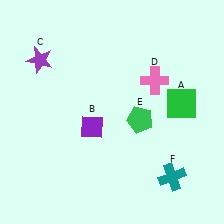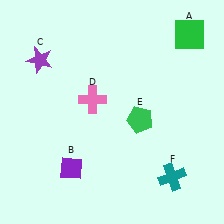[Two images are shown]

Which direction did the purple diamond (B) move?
The purple diamond (B) moved down.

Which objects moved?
The objects that moved are: the green square (A), the purple diamond (B), the pink cross (D).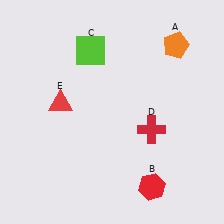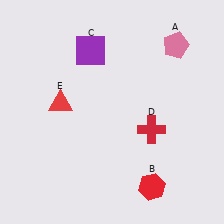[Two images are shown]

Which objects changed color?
A changed from orange to pink. C changed from lime to purple.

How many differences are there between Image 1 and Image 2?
There are 2 differences between the two images.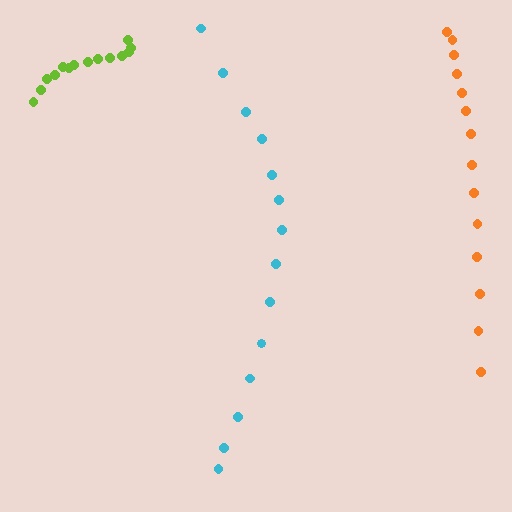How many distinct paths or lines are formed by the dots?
There are 3 distinct paths.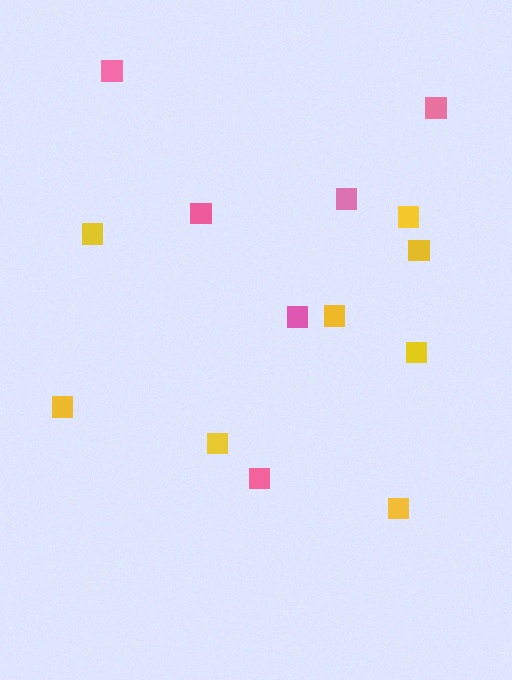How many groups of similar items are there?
There are 2 groups: one group of pink squares (6) and one group of yellow squares (8).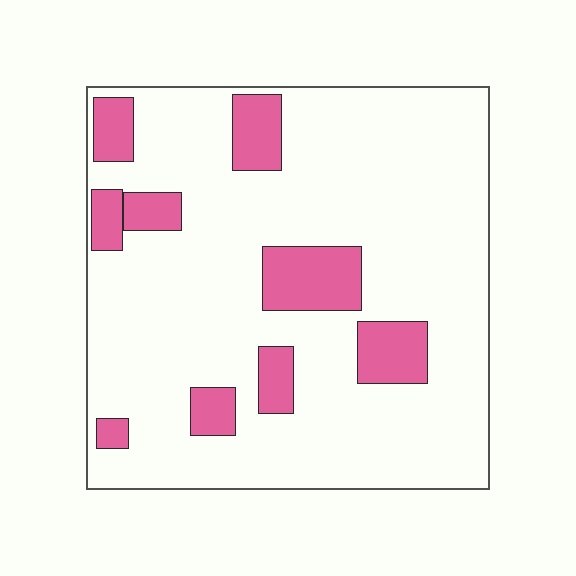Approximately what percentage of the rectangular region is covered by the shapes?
Approximately 15%.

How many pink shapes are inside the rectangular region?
9.